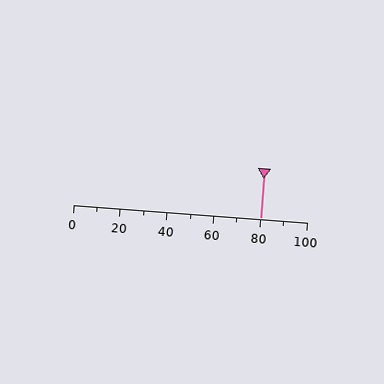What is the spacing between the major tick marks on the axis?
The major ticks are spaced 20 apart.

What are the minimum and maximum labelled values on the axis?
The axis runs from 0 to 100.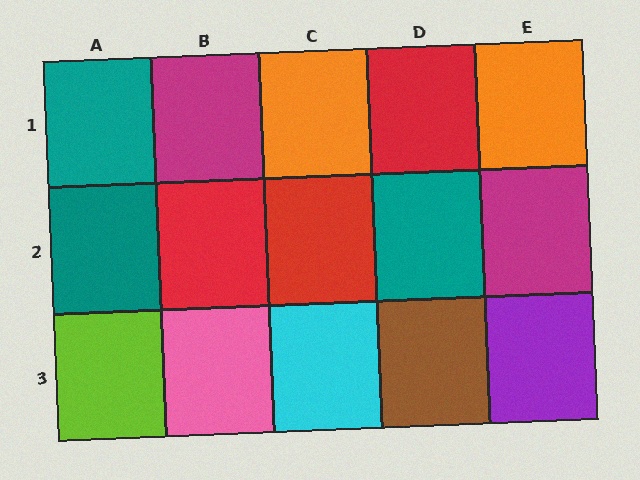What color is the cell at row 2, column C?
Red.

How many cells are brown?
1 cell is brown.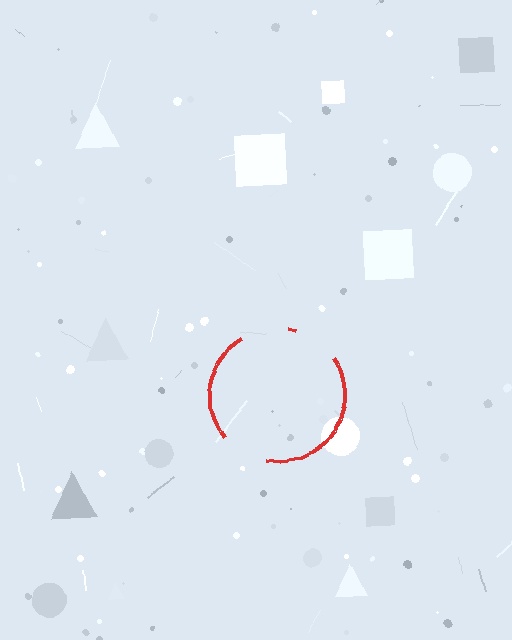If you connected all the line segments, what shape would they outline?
They would outline a circle.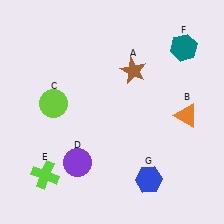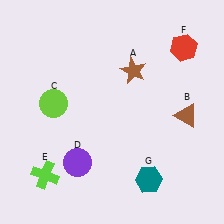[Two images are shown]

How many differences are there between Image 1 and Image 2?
There are 3 differences between the two images.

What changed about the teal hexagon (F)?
In Image 1, F is teal. In Image 2, it changed to red.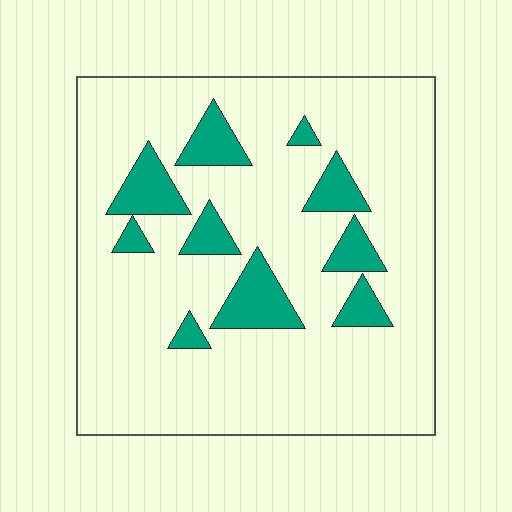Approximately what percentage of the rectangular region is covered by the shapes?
Approximately 15%.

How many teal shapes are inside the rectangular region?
10.